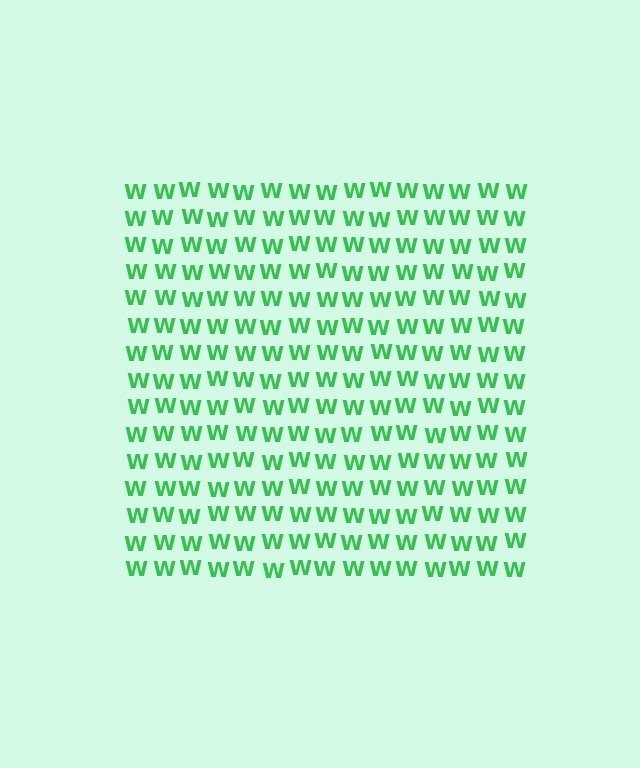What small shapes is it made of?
It is made of small letter W's.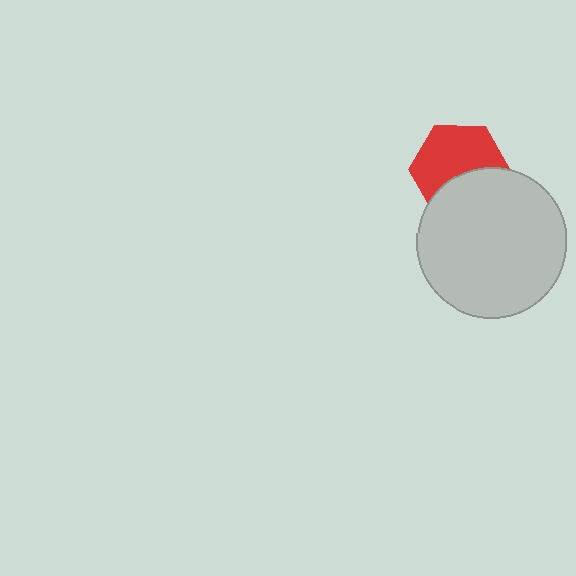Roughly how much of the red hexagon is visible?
About half of it is visible (roughly 61%).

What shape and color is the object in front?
The object in front is a light gray circle.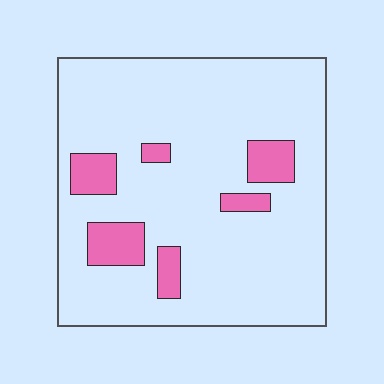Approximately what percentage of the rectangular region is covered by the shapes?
Approximately 15%.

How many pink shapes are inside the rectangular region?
6.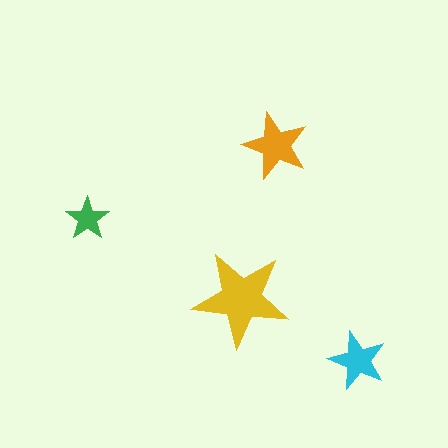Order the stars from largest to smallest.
the yellow one, the orange one, the cyan one, the green one.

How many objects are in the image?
There are 4 objects in the image.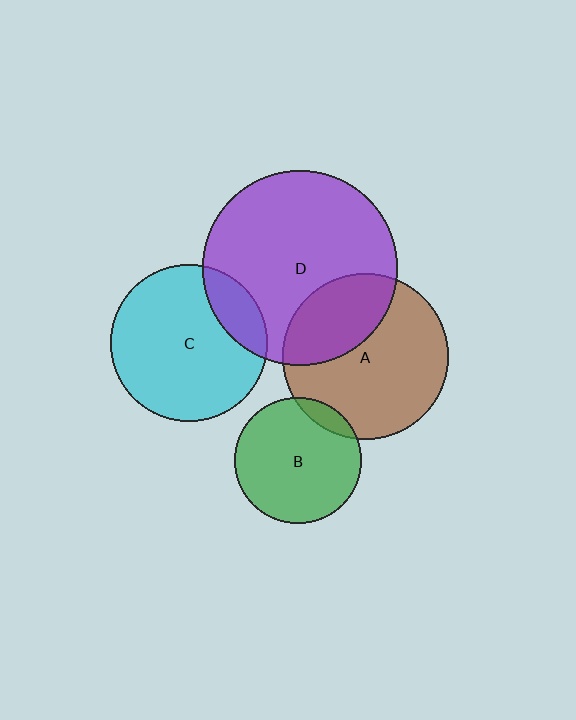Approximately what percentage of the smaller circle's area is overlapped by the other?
Approximately 15%.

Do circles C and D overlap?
Yes.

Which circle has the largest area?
Circle D (purple).